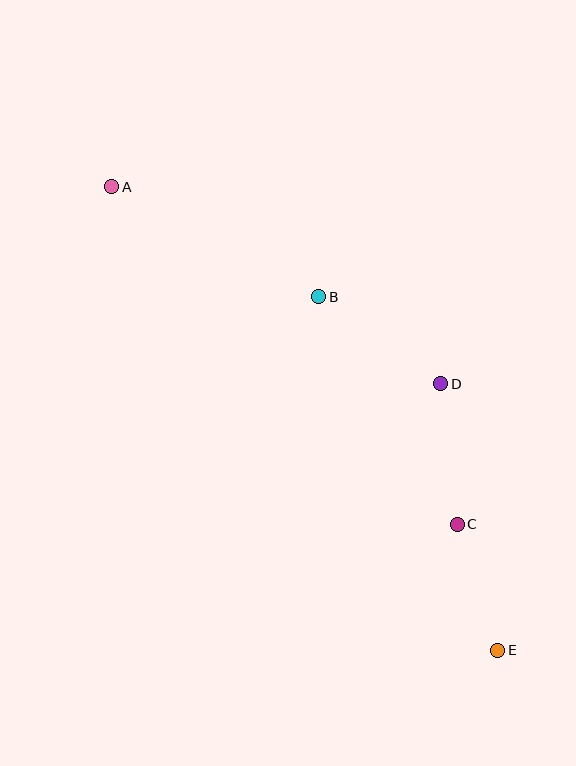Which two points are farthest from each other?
Points A and E are farthest from each other.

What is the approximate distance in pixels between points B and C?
The distance between B and C is approximately 266 pixels.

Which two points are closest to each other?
Points C and E are closest to each other.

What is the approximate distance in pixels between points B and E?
The distance between B and E is approximately 396 pixels.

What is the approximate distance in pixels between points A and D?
The distance between A and D is approximately 384 pixels.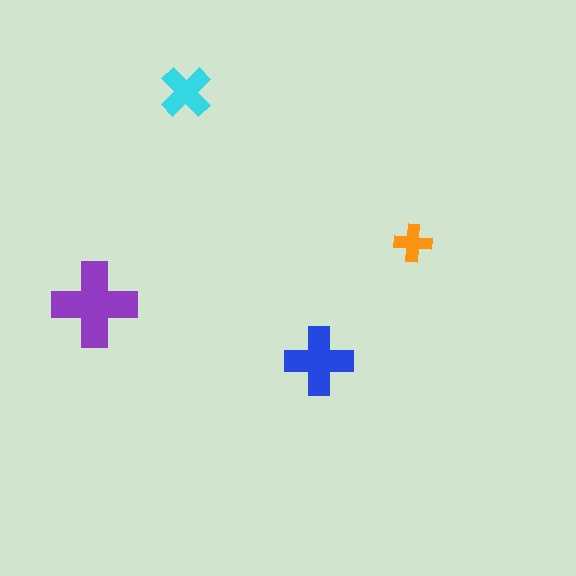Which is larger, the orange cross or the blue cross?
The blue one.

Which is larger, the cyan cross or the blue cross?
The blue one.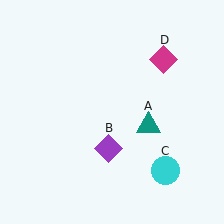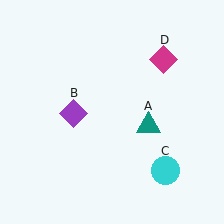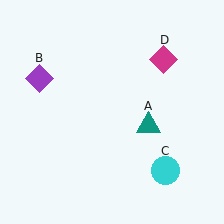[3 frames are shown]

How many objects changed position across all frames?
1 object changed position: purple diamond (object B).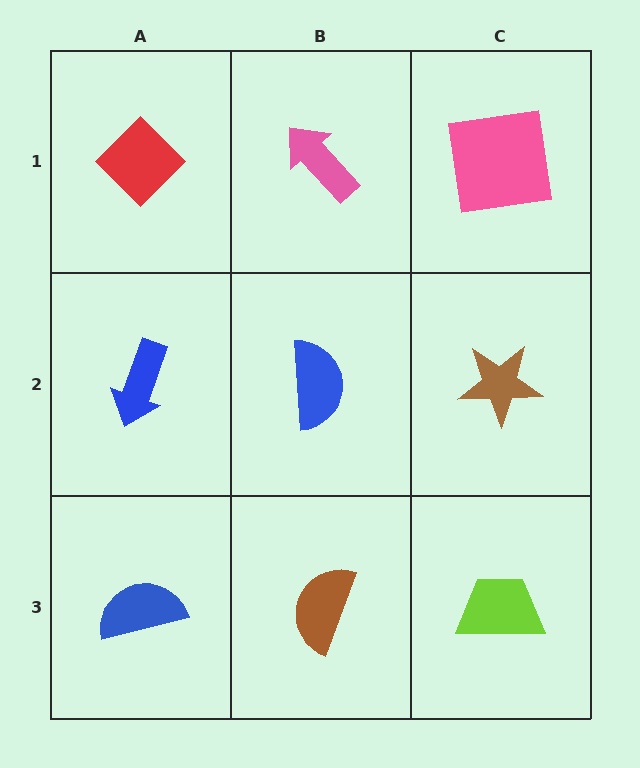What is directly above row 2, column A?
A red diamond.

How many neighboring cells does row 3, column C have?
2.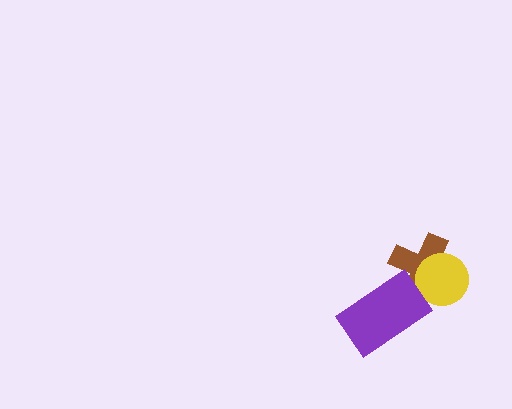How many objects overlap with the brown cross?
2 objects overlap with the brown cross.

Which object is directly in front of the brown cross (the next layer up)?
The yellow circle is directly in front of the brown cross.